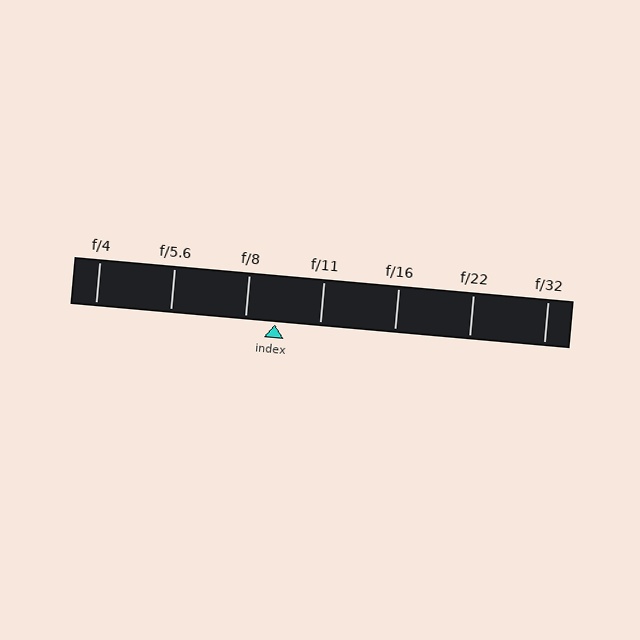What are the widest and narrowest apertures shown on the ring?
The widest aperture shown is f/4 and the narrowest is f/32.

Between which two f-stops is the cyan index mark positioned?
The index mark is between f/8 and f/11.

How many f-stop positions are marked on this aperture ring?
There are 7 f-stop positions marked.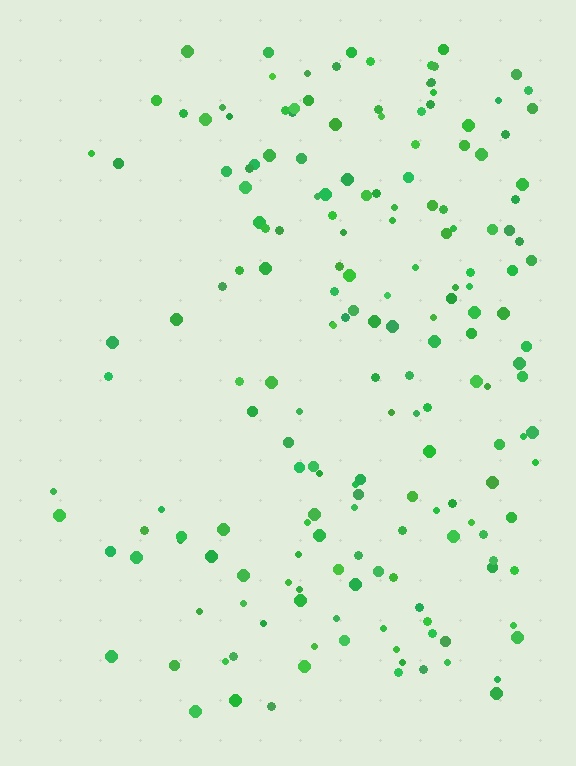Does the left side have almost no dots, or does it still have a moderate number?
Still a moderate number, just noticeably fewer than the right.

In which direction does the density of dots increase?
From left to right, with the right side densest.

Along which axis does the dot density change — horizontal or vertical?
Horizontal.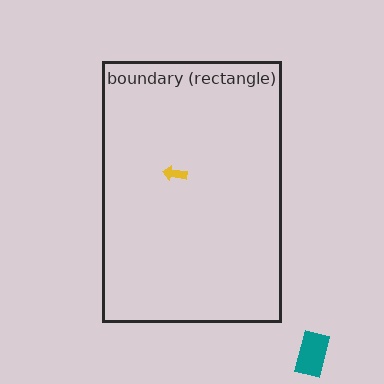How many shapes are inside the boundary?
1 inside, 1 outside.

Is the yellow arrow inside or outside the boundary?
Inside.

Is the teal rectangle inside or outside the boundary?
Outside.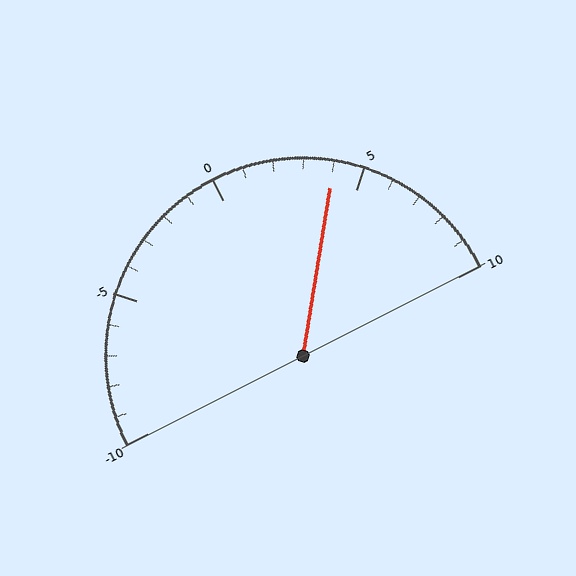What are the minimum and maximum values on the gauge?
The gauge ranges from -10 to 10.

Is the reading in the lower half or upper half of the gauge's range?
The reading is in the upper half of the range (-10 to 10).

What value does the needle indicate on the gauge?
The needle indicates approximately 4.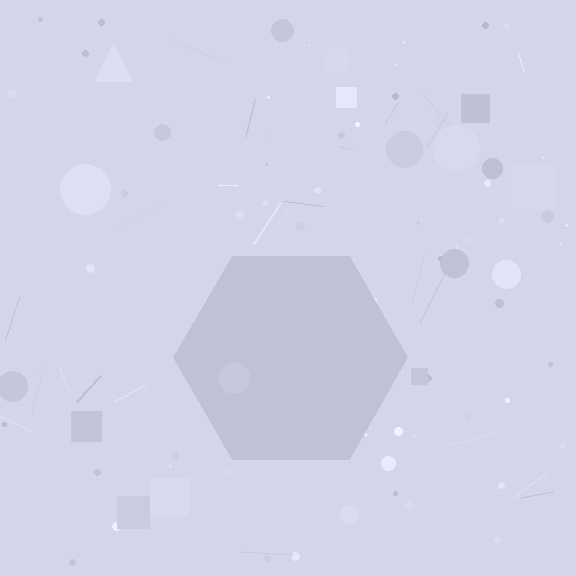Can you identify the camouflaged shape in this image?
The camouflaged shape is a hexagon.